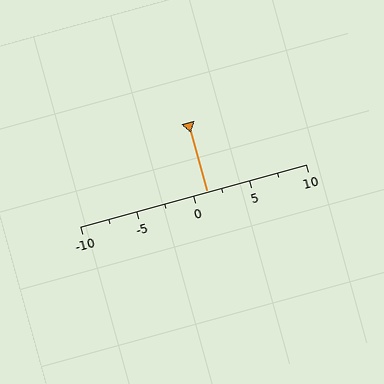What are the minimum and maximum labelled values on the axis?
The axis runs from -10 to 10.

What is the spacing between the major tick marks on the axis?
The major ticks are spaced 5 apart.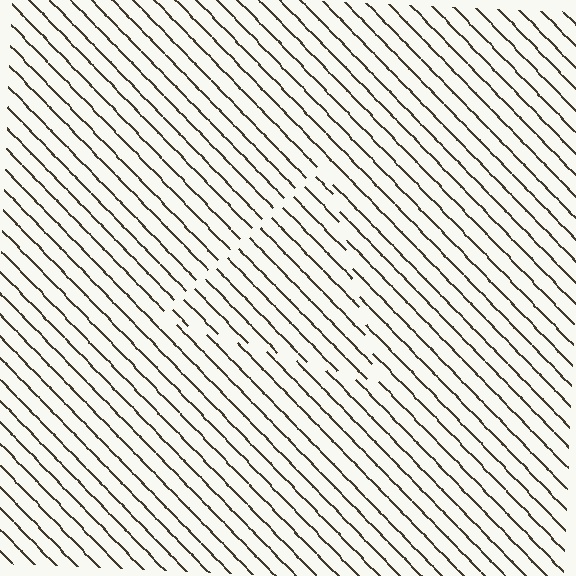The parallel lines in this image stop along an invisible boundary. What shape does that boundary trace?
An illusory triangle. The interior of the shape contains the same grating, shifted by half a period — the contour is defined by the phase discontinuity where line-ends from the inner and outer gratings abut.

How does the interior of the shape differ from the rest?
The interior of the shape contains the same grating, shifted by half a period — the contour is defined by the phase discontinuity where line-ends from the inner and outer gratings abut.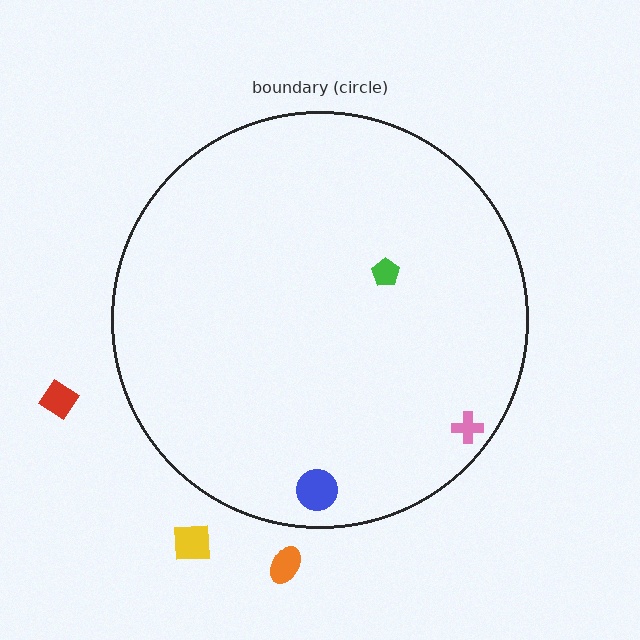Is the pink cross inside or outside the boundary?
Inside.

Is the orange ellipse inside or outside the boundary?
Outside.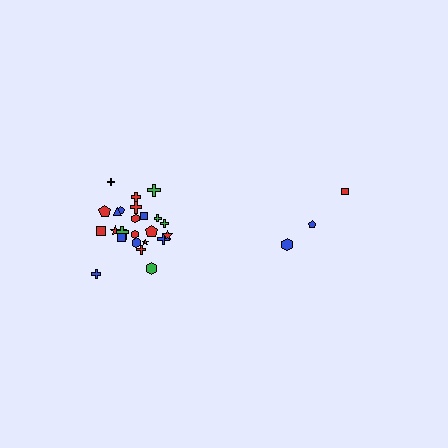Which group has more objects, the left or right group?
The left group.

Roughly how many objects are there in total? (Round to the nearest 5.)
Roughly 30 objects in total.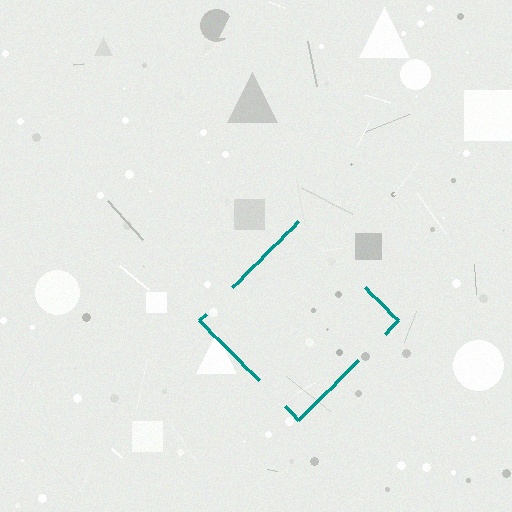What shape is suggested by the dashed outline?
The dashed outline suggests a diamond.